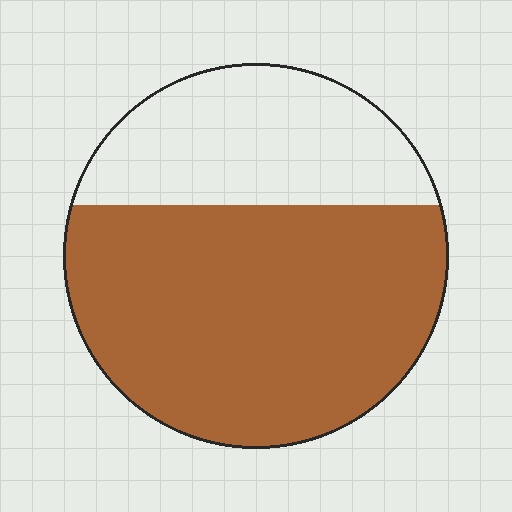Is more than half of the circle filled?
Yes.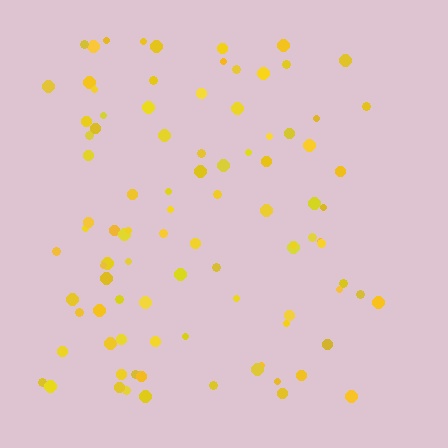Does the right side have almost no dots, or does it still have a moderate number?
Still a moderate number, just noticeably fewer than the left.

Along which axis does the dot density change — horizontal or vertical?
Horizontal.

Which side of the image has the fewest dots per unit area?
The right.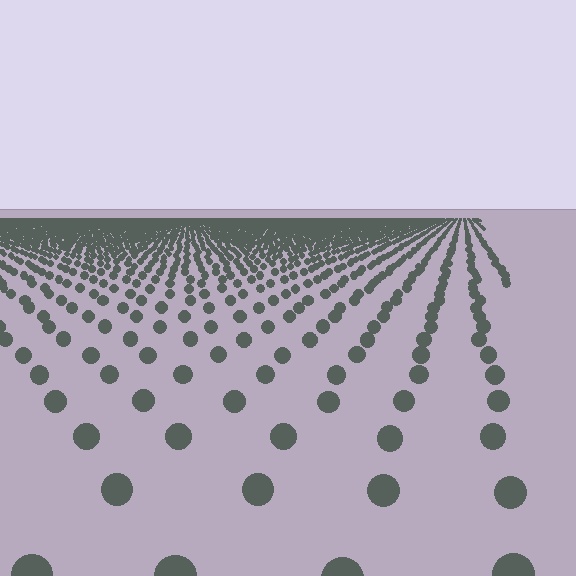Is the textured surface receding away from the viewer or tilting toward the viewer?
The surface is receding away from the viewer. Texture elements get smaller and denser toward the top.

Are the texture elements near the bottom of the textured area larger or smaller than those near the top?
Larger. Near the bottom, elements are closer to the viewer and appear at a bigger on-screen size.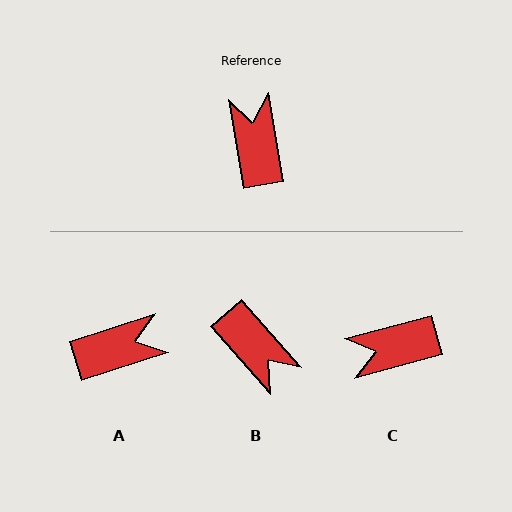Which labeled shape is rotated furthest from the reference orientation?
B, about 148 degrees away.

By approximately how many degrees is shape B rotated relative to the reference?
Approximately 148 degrees clockwise.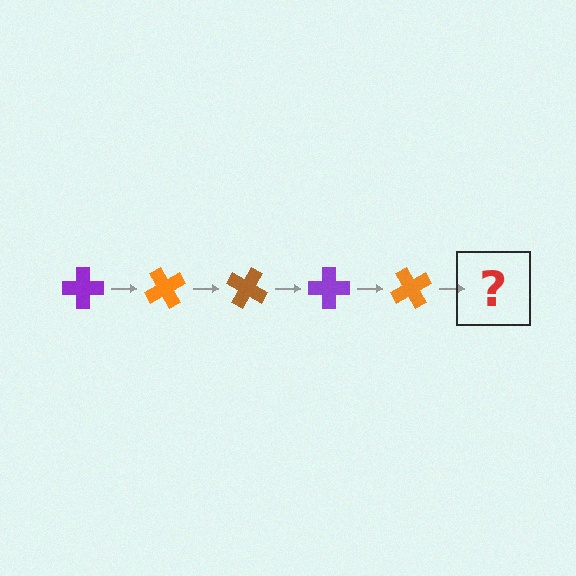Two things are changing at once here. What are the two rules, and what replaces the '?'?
The two rules are that it rotates 60 degrees each step and the color cycles through purple, orange, and brown. The '?' should be a brown cross, rotated 300 degrees from the start.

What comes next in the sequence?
The next element should be a brown cross, rotated 300 degrees from the start.